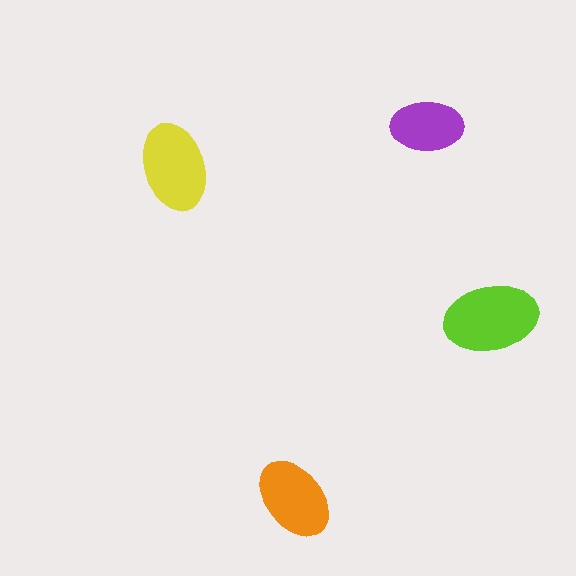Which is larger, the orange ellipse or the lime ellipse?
The lime one.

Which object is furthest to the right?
The lime ellipse is rightmost.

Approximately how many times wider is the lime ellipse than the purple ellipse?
About 1.5 times wider.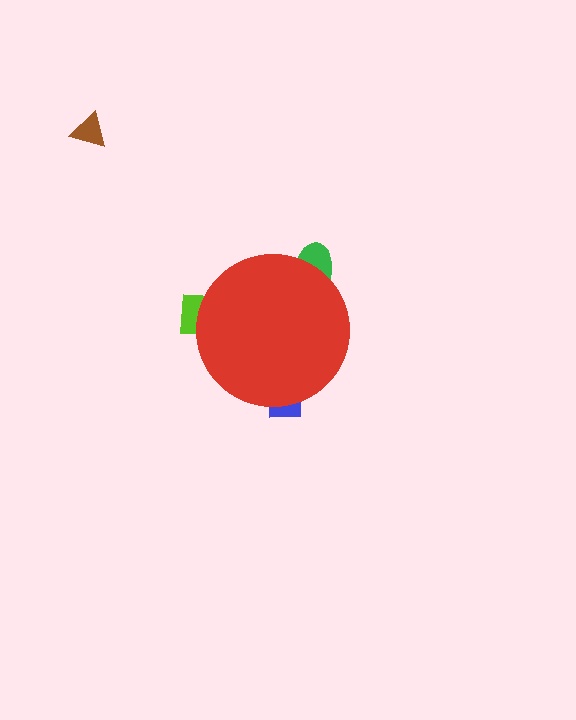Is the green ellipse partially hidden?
Yes, the green ellipse is partially hidden behind the red circle.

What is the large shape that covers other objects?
A red circle.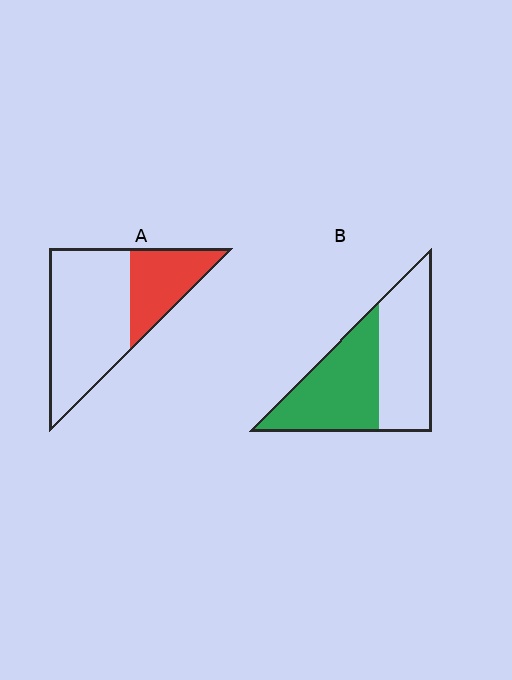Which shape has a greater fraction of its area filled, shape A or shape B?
Shape B.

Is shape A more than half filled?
No.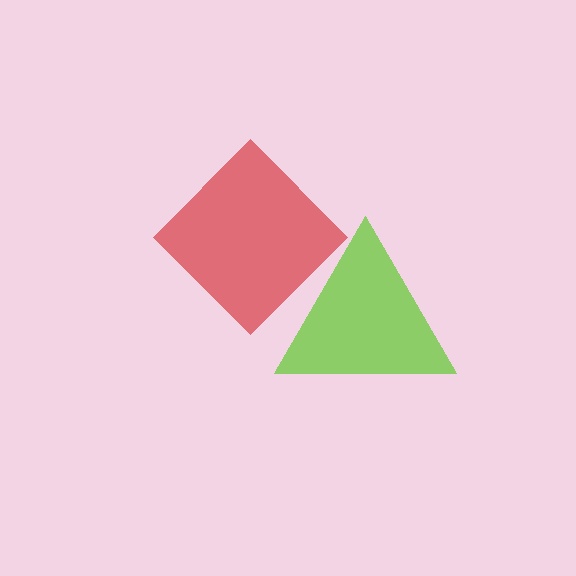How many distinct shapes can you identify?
There are 2 distinct shapes: a red diamond, a lime triangle.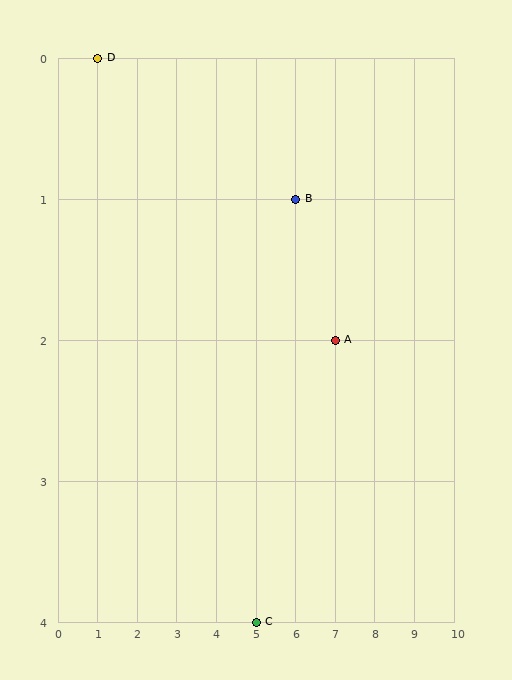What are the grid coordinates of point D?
Point D is at grid coordinates (1, 0).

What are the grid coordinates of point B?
Point B is at grid coordinates (6, 1).